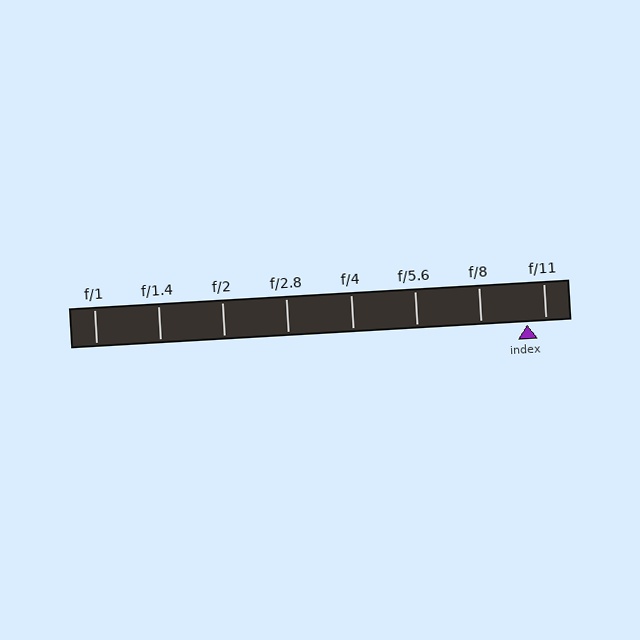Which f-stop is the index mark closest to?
The index mark is closest to f/11.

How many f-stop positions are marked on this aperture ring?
There are 8 f-stop positions marked.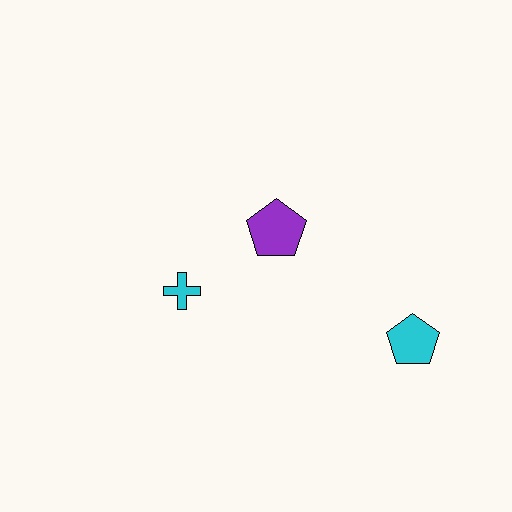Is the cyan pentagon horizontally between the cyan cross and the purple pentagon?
No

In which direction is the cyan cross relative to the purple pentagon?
The cyan cross is to the left of the purple pentagon.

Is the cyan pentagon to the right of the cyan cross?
Yes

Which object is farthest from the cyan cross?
The cyan pentagon is farthest from the cyan cross.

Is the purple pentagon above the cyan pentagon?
Yes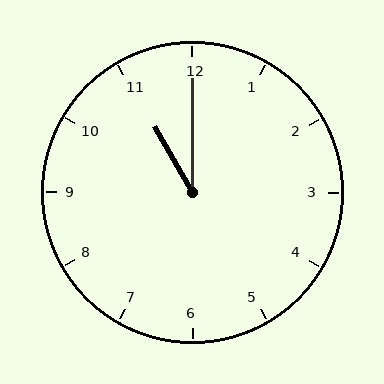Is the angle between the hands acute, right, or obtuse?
It is acute.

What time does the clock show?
11:00.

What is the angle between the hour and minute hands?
Approximately 30 degrees.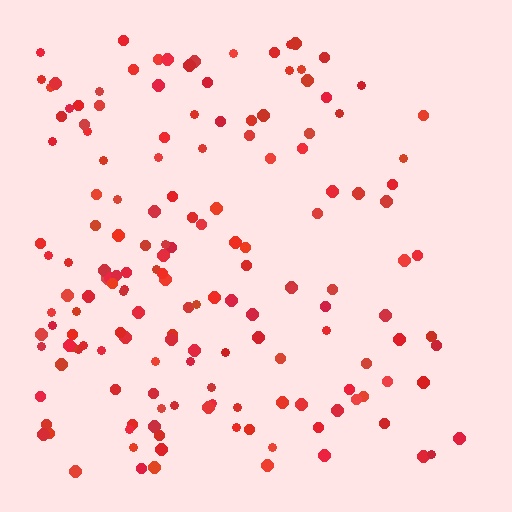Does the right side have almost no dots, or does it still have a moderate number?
Still a moderate number, just noticeably fewer than the left.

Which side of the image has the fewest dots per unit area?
The right.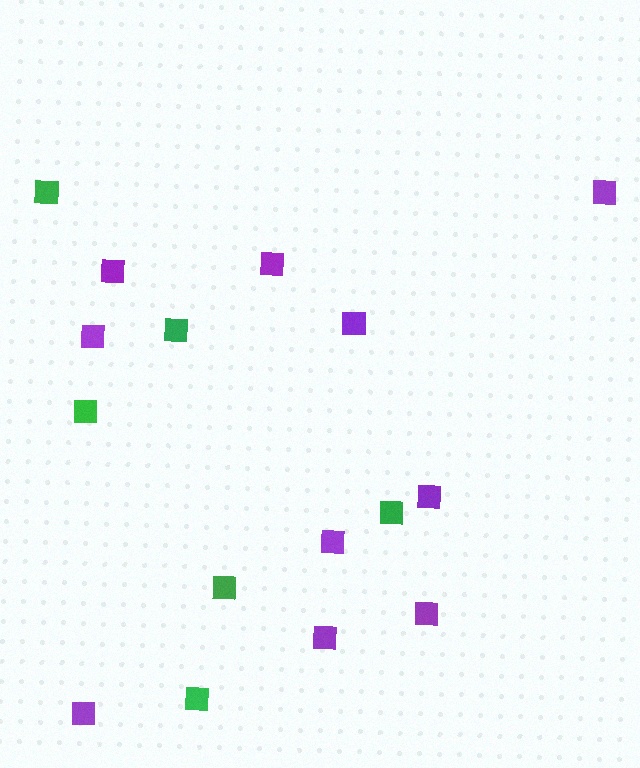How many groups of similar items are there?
There are 2 groups: one group of purple squares (10) and one group of green squares (6).